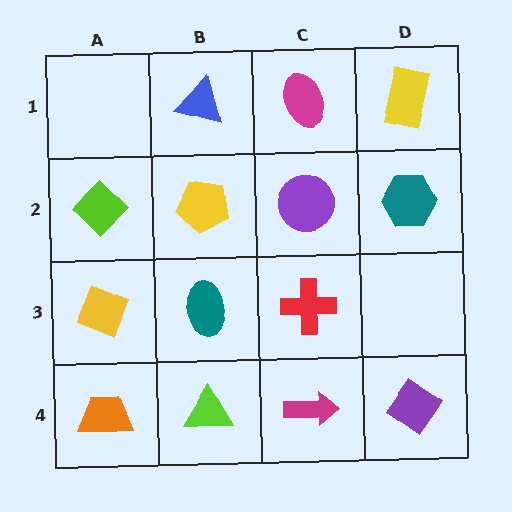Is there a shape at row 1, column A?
No, that cell is empty.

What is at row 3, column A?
A yellow diamond.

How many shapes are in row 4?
4 shapes.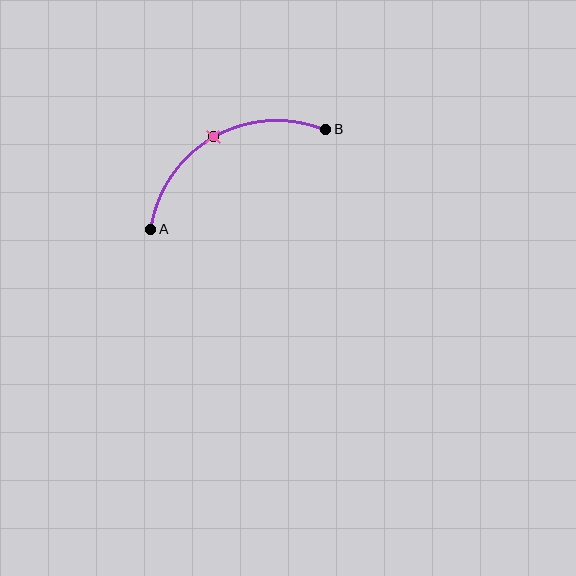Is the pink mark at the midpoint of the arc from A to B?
Yes. The pink mark lies on the arc at equal arc-length from both A and B — it is the arc midpoint.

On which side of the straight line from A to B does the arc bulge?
The arc bulges above the straight line connecting A and B.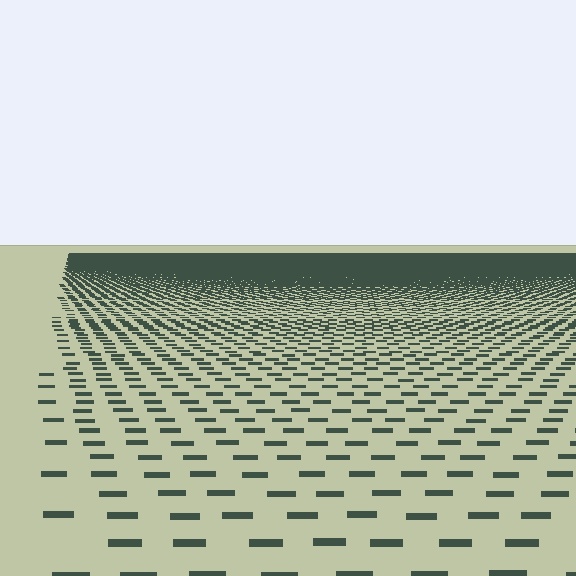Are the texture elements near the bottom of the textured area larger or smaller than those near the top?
Larger. Near the bottom, elements are closer to the viewer and appear at a bigger on-screen size.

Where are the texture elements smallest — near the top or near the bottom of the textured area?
Near the top.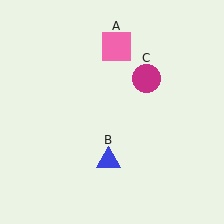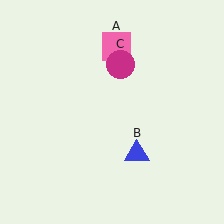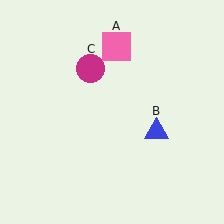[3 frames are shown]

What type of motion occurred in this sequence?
The blue triangle (object B), magenta circle (object C) rotated counterclockwise around the center of the scene.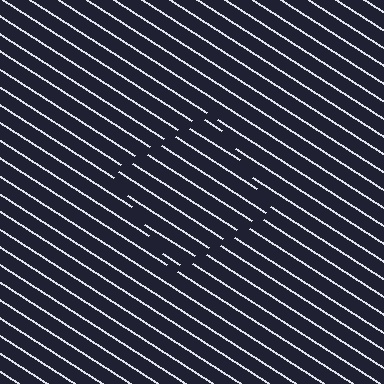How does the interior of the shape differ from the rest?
The interior of the shape contains the same grating, shifted by half a period — the contour is defined by the phase discontinuity where line-ends from the inner and outer gratings abut.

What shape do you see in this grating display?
An illusory square. The interior of the shape contains the same grating, shifted by half a period — the contour is defined by the phase discontinuity where line-ends from the inner and outer gratings abut.